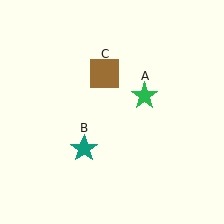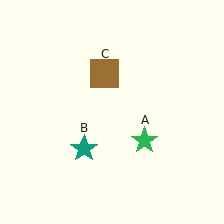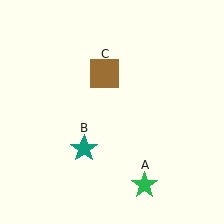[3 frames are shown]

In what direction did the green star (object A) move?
The green star (object A) moved down.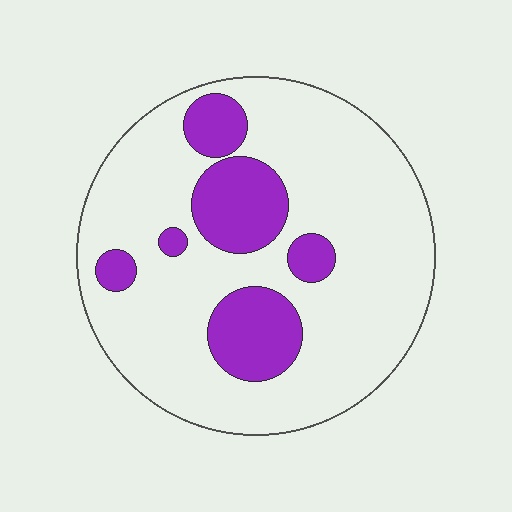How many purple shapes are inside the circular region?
6.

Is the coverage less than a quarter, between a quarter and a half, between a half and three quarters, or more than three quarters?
Less than a quarter.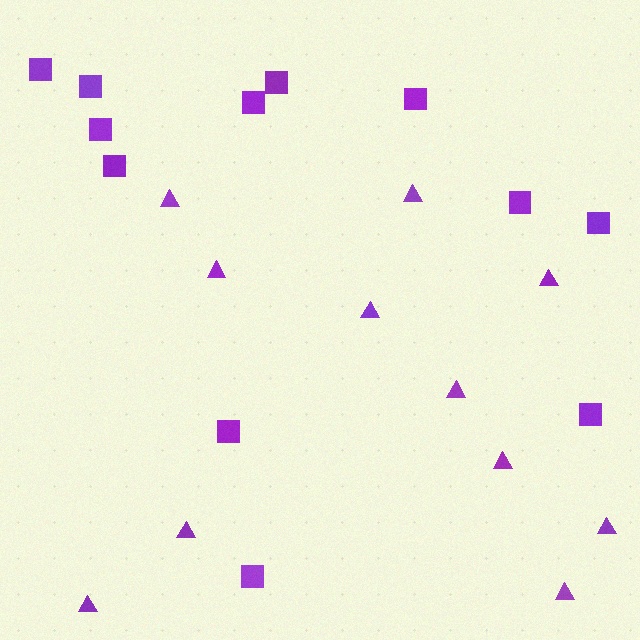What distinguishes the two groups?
There are 2 groups: one group of squares (12) and one group of triangles (11).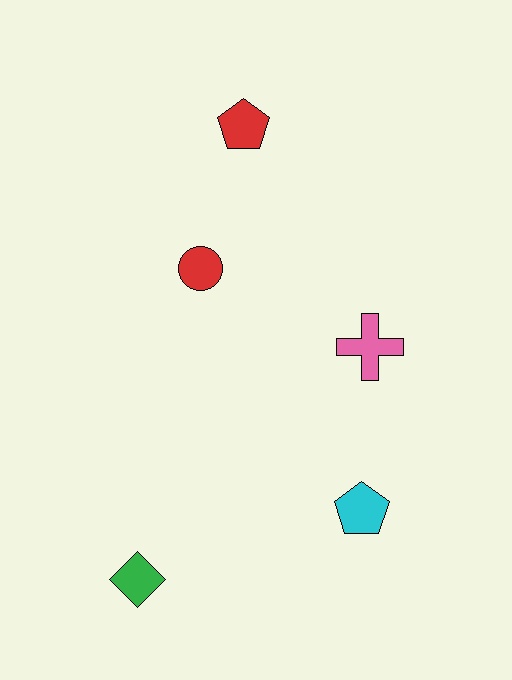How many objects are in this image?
There are 5 objects.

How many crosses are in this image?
There is 1 cross.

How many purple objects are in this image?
There are no purple objects.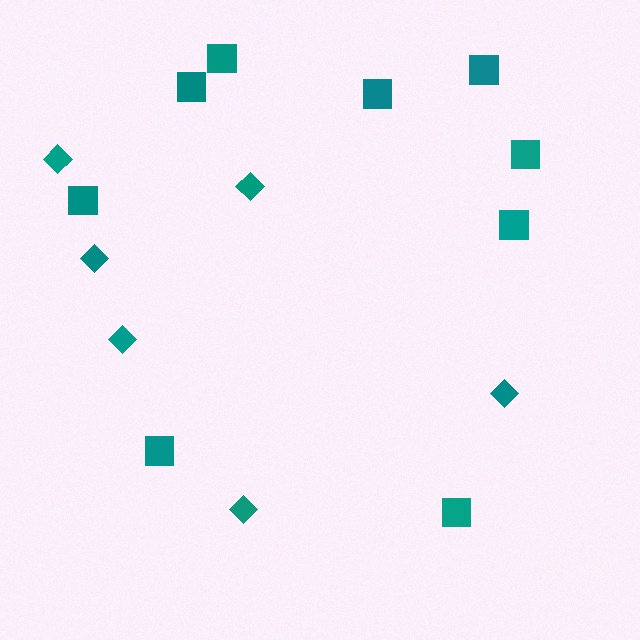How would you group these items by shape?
There are 2 groups: one group of diamonds (6) and one group of squares (9).